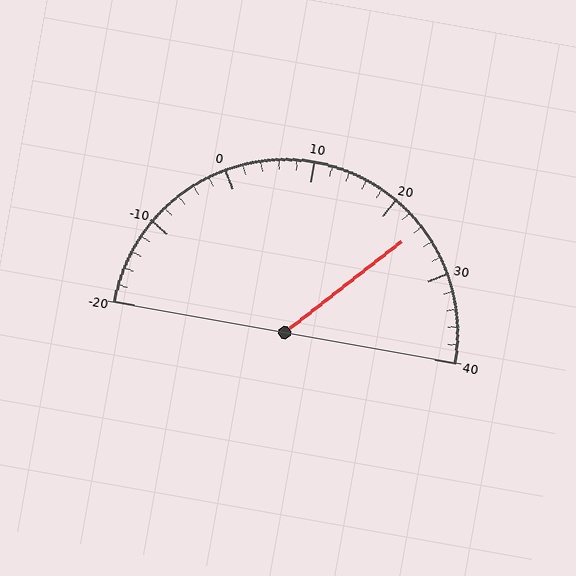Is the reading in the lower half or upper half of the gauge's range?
The reading is in the upper half of the range (-20 to 40).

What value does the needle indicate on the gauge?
The needle indicates approximately 24.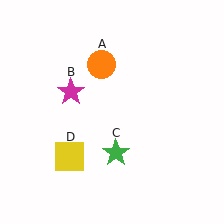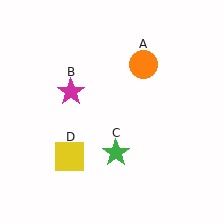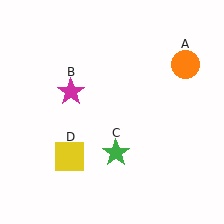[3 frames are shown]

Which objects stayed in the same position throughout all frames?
Magenta star (object B) and green star (object C) and yellow square (object D) remained stationary.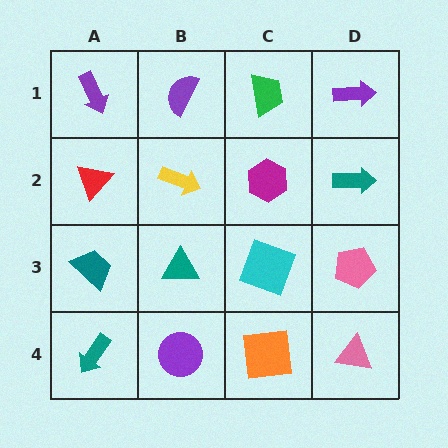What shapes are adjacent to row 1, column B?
A yellow arrow (row 2, column B), a purple arrow (row 1, column A), a green trapezoid (row 1, column C).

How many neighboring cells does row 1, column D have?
2.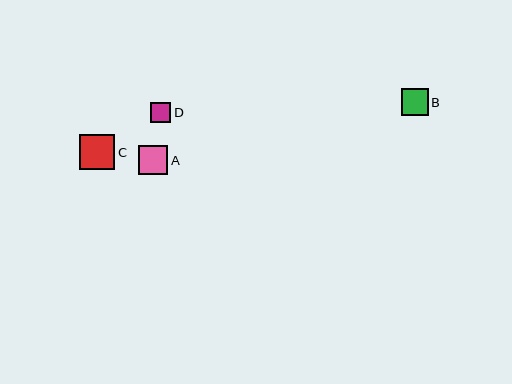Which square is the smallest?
Square D is the smallest with a size of approximately 20 pixels.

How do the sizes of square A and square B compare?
Square A and square B are approximately the same size.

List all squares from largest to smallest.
From largest to smallest: C, A, B, D.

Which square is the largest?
Square C is the largest with a size of approximately 35 pixels.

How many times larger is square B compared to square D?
Square B is approximately 1.3 times the size of square D.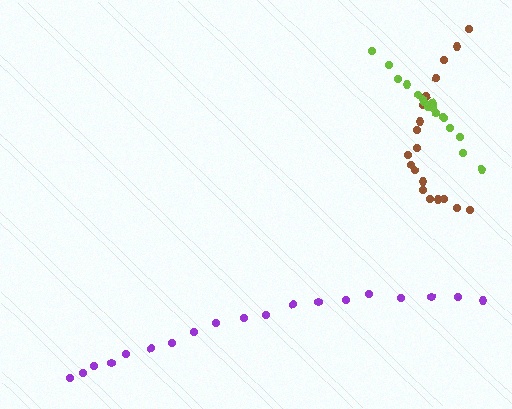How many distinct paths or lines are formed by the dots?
There are 3 distinct paths.